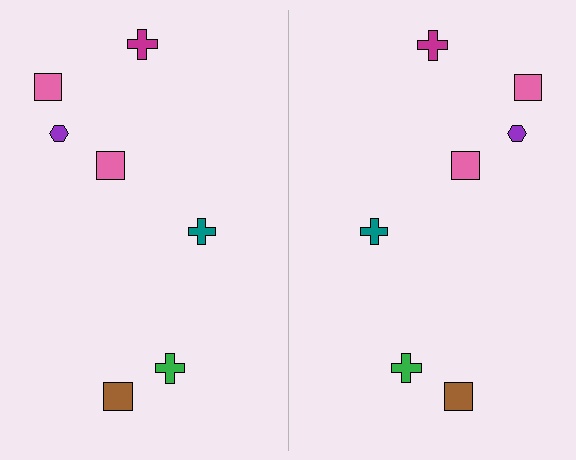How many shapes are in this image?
There are 14 shapes in this image.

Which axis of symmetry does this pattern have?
The pattern has a vertical axis of symmetry running through the center of the image.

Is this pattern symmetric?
Yes, this pattern has bilateral (reflection) symmetry.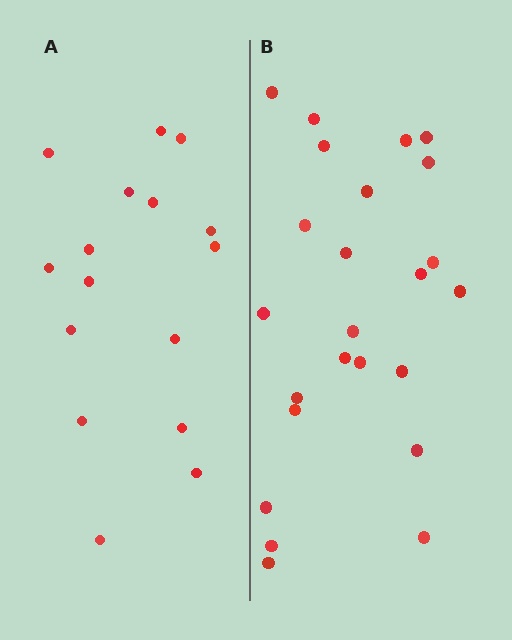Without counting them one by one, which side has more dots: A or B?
Region B (the right region) has more dots.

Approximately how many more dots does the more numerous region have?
Region B has roughly 8 or so more dots than region A.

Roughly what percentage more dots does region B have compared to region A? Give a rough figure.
About 50% more.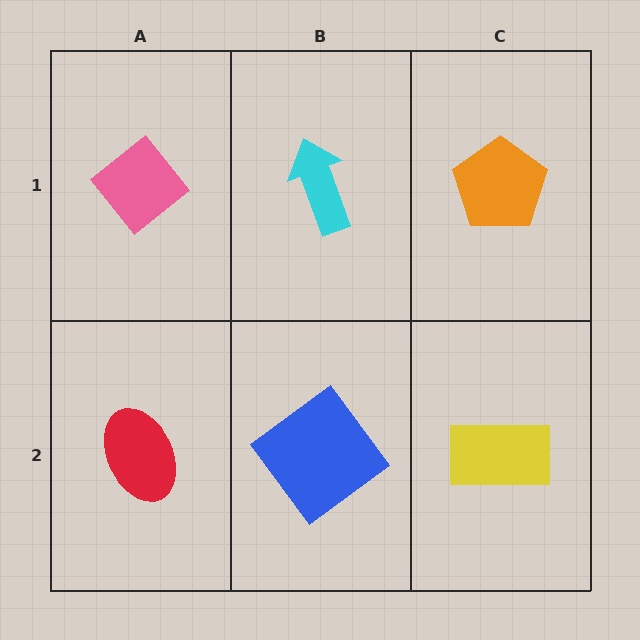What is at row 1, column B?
A cyan arrow.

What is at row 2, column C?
A yellow rectangle.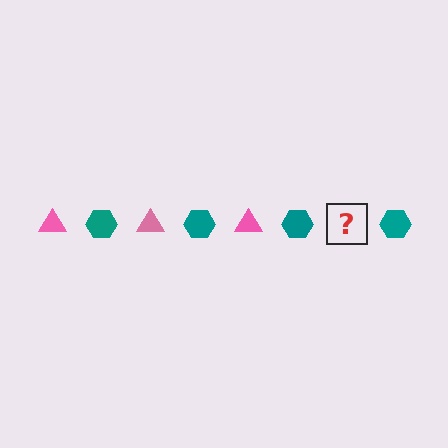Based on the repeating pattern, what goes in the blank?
The blank should be a pink triangle.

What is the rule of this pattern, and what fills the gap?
The rule is that the pattern alternates between pink triangle and teal hexagon. The gap should be filled with a pink triangle.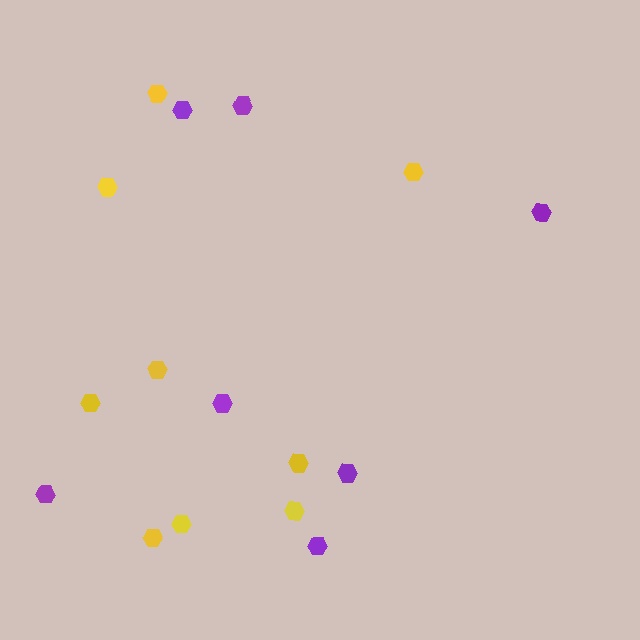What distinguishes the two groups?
There are 2 groups: one group of purple hexagons (7) and one group of yellow hexagons (9).